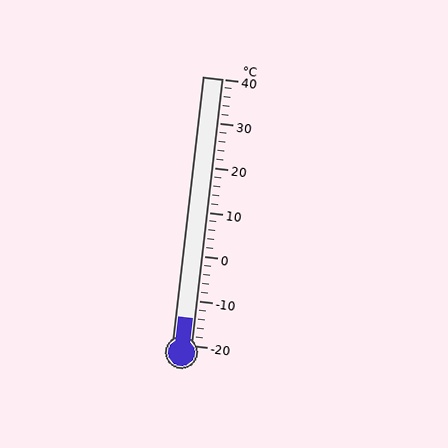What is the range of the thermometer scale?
The thermometer scale ranges from -20°C to 40°C.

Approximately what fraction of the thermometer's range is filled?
The thermometer is filled to approximately 10% of its range.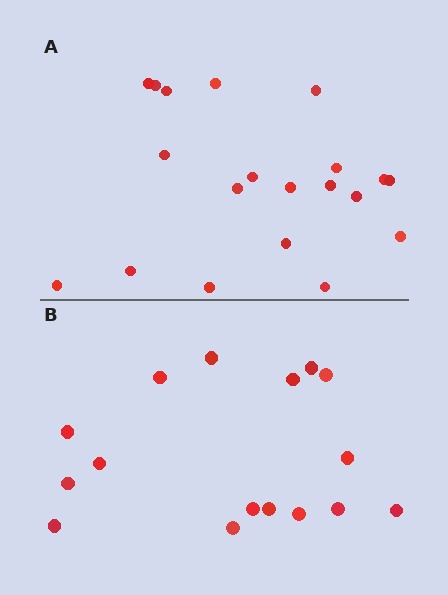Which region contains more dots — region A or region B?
Region A (the top region) has more dots.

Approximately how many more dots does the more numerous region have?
Region A has about 4 more dots than region B.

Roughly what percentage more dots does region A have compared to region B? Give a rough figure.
About 25% more.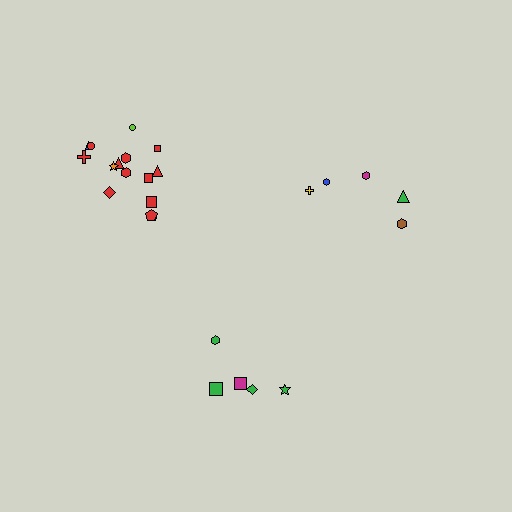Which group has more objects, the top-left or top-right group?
The top-left group.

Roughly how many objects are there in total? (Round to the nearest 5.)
Roughly 25 objects in total.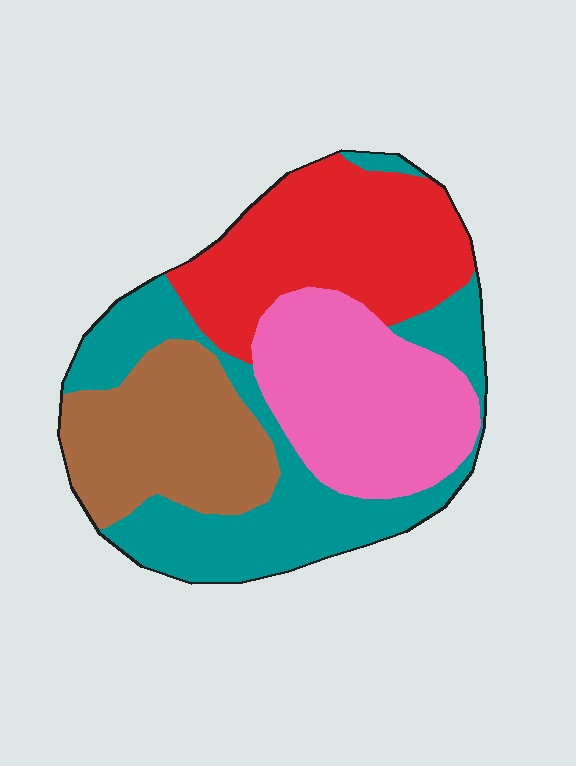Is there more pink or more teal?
Teal.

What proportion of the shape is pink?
Pink takes up less than a quarter of the shape.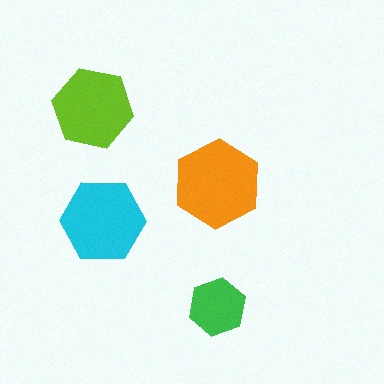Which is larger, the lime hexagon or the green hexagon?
The lime one.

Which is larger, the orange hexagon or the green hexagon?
The orange one.